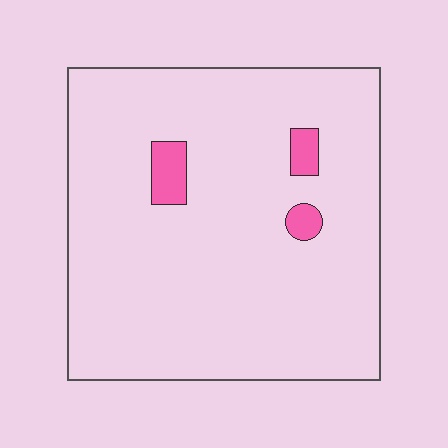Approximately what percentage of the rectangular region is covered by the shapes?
Approximately 5%.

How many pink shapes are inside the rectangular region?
3.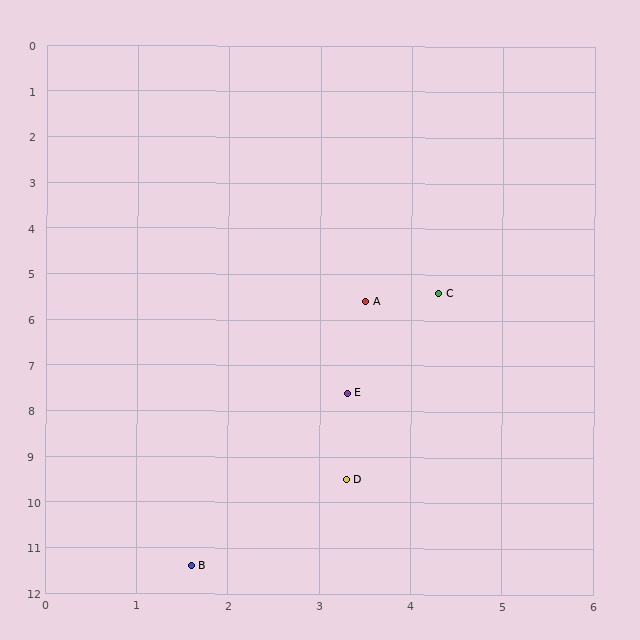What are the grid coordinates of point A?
Point A is at approximately (3.5, 5.6).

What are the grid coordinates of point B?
Point B is at approximately (1.6, 11.4).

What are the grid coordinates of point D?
Point D is at approximately (3.3, 9.5).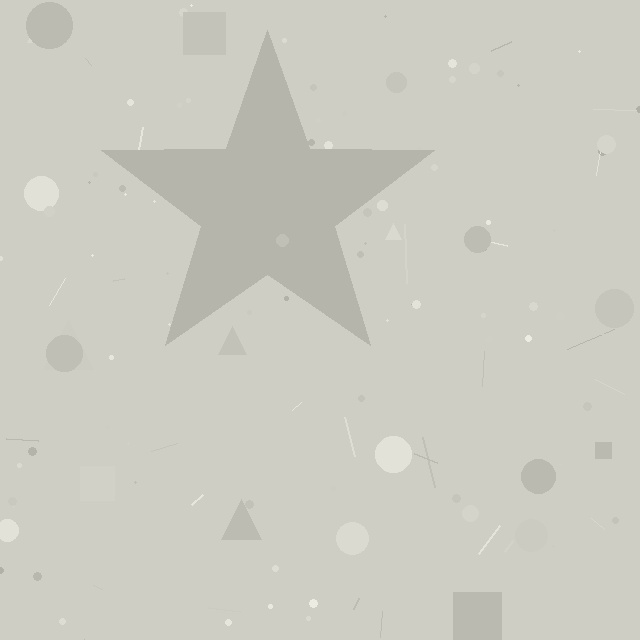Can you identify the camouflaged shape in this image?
The camouflaged shape is a star.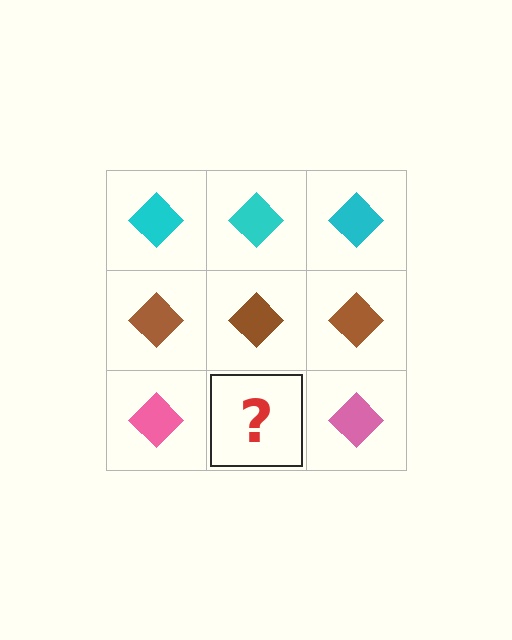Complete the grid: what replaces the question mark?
The question mark should be replaced with a pink diamond.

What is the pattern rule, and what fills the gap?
The rule is that each row has a consistent color. The gap should be filled with a pink diamond.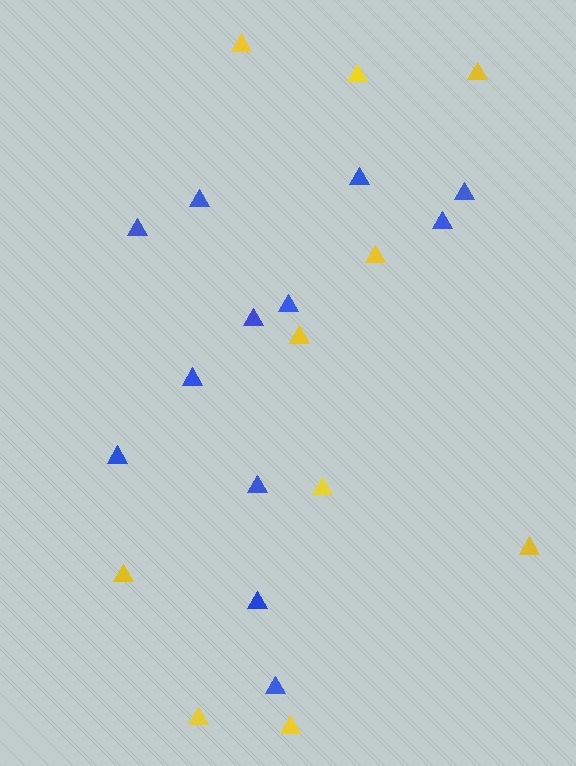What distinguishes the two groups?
There are 2 groups: one group of blue triangles (12) and one group of yellow triangles (10).